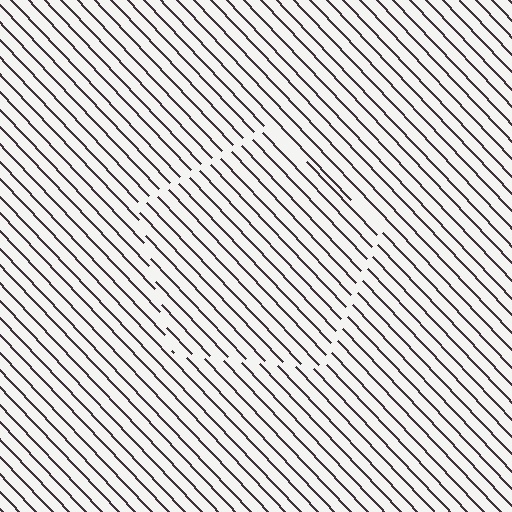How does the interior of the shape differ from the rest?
The interior of the shape contains the same grating, shifted by half a period — the contour is defined by the phase discontinuity where line-ends from the inner and outer gratings abut.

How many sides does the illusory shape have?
5 sides — the line-ends trace a pentagon.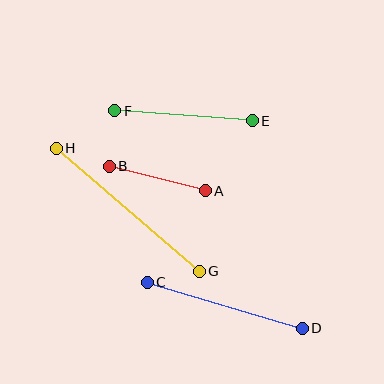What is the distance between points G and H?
The distance is approximately 189 pixels.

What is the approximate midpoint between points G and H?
The midpoint is at approximately (128, 210) pixels.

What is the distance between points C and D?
The distance is approximately 162 pixels.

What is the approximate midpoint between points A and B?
The midpoint is at approximately (157, 178) pixels.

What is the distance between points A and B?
The distance is approximately 99 pixels.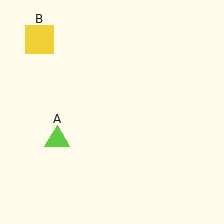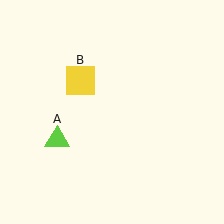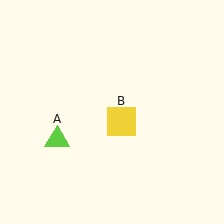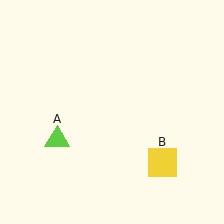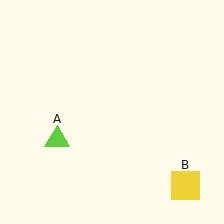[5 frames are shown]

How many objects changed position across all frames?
1 object changed position: yellow square (object B).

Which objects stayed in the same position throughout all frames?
Lime triangle (object A) remained stationary.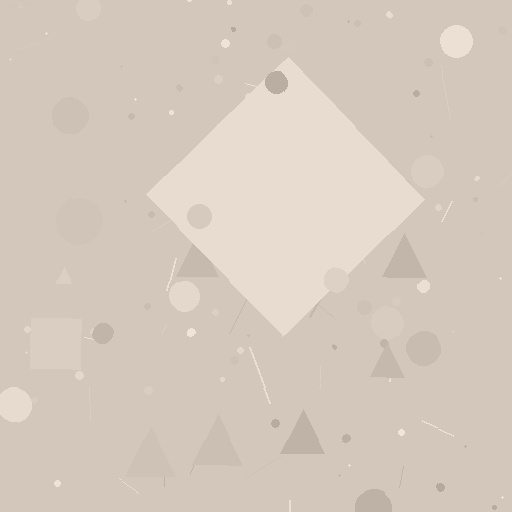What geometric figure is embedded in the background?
A diamond is embedded in the background.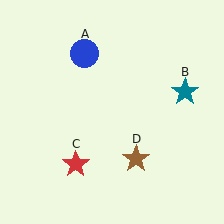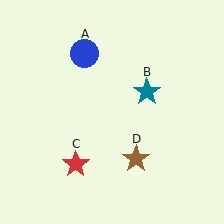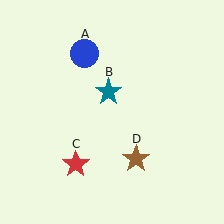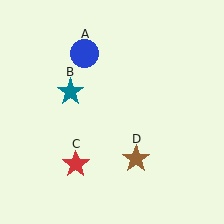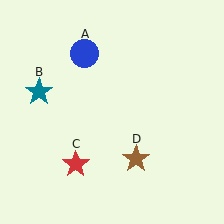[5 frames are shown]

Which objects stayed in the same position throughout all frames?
Blue circle (object A) and red star (object C) and brown star (object D) remained stationary.